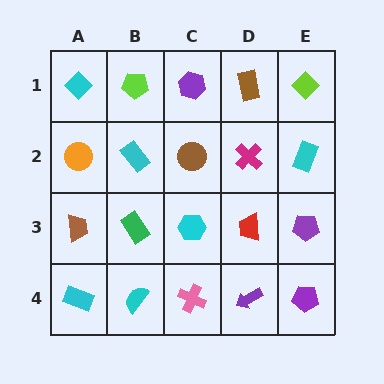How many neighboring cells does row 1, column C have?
3.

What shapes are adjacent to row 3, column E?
A cyan rectangle (row 2, column E), a purple pentagon (row 4, column E), a red trapezoid (row 3, column D).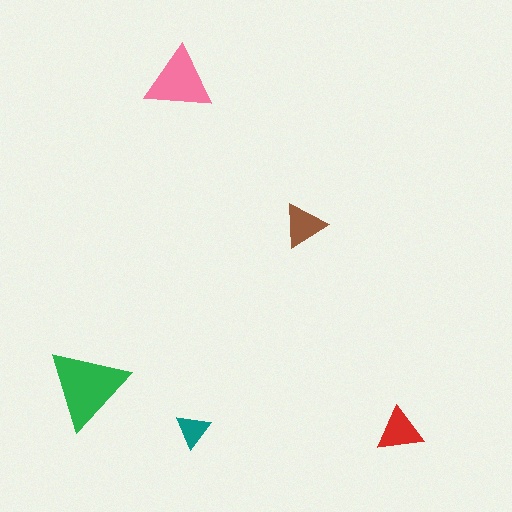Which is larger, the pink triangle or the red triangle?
The pink one.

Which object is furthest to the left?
The green triangle is leftmost.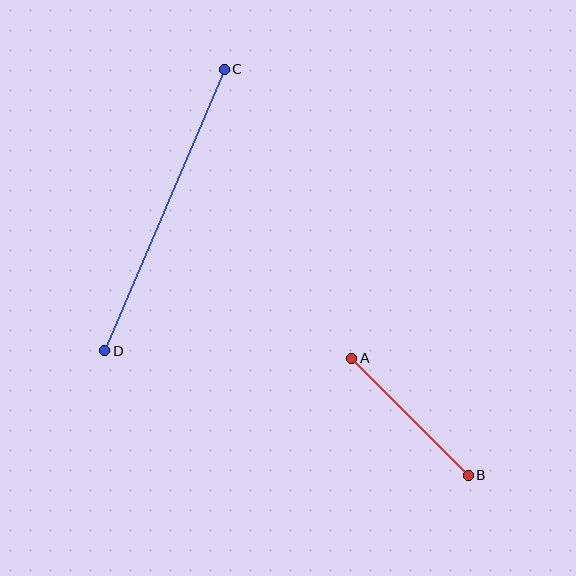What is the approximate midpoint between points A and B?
The midpoint is at approximately (410, 417) pixels.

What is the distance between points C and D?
The distance is approximately 306 pixels.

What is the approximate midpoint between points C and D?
The midpoint is at approximately (165, 210) pixels.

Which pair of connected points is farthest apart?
Points C and D are farthest apart.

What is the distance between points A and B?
The distance is approximately 165 pixels.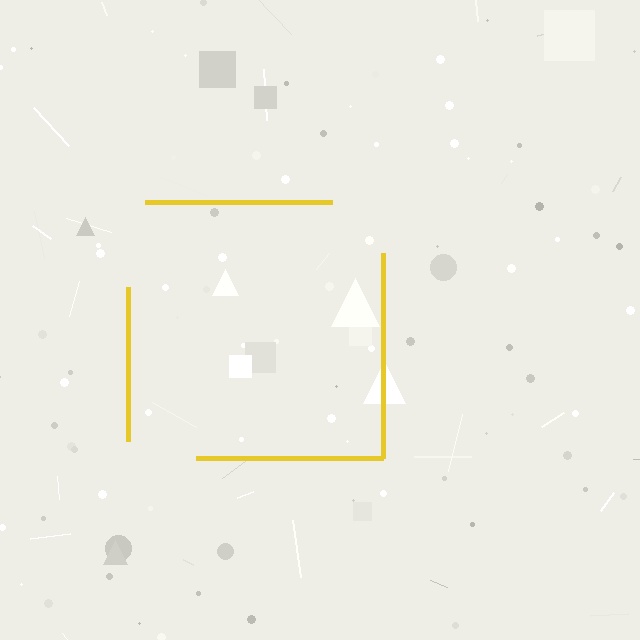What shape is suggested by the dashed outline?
The dashed outline suggests a square.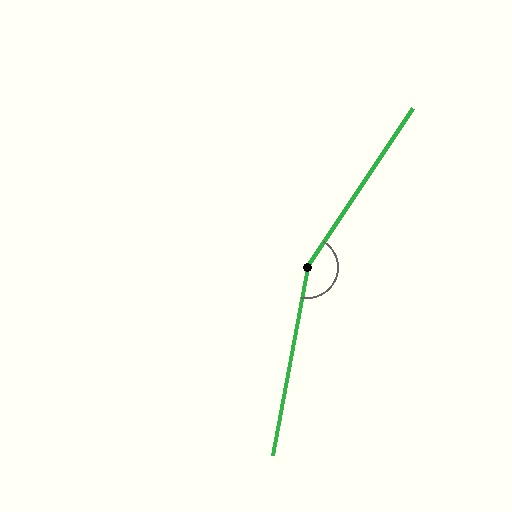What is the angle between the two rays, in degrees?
Approximately 157 degrees.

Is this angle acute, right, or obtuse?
It is obtuse.